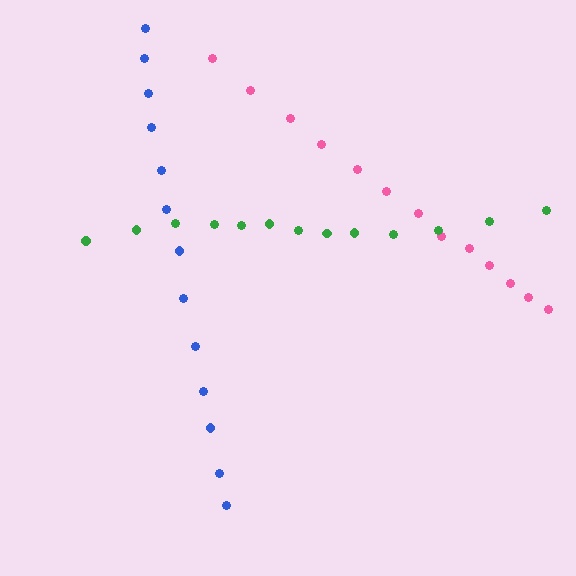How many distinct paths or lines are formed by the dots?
There are 3 distinct paths.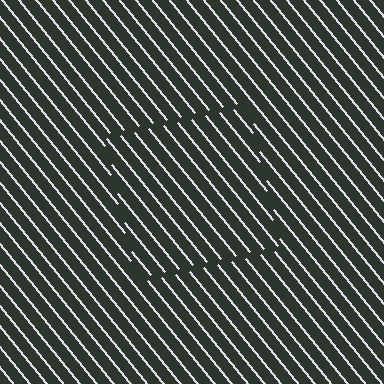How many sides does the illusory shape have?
4 sides — the line-ends trace a square.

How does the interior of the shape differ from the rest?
The interior of the shape contains the same grating, shifted by half a period — the contour is defined by the phase discontinuity where line-ends from the inner and outer gratings abut.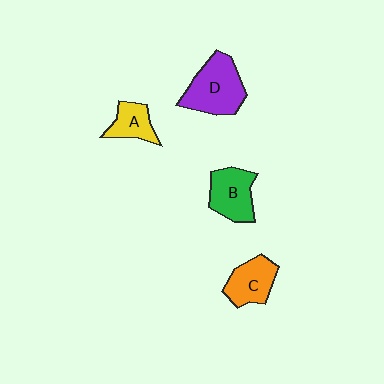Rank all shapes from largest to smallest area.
From largest to smallest: D (purple), B (green), C (orange), A (yellow).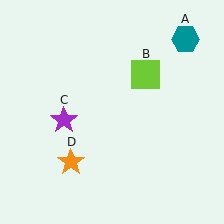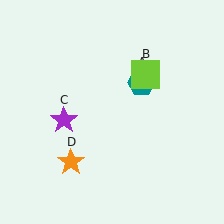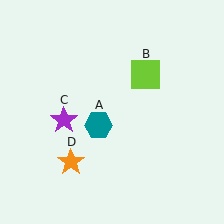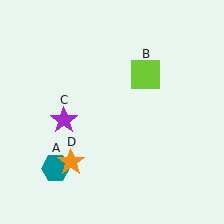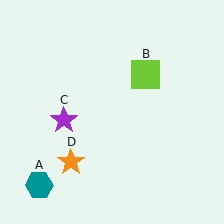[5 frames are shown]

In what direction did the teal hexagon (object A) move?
The teal hexagon (object A) moved down and to the left.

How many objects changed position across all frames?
1 object changed position: teal hexagon (object A).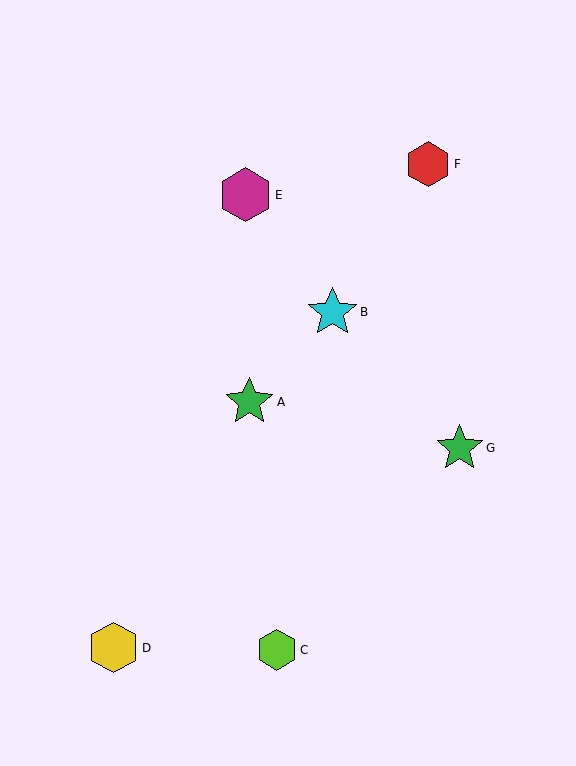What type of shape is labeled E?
Shape E is a magenta hexagon.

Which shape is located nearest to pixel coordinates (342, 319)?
The cyan star (labeled B) at (332, 312) is nearest to that location.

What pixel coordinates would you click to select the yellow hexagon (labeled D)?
Click at (114, 648) to select the yellow hexagon D.